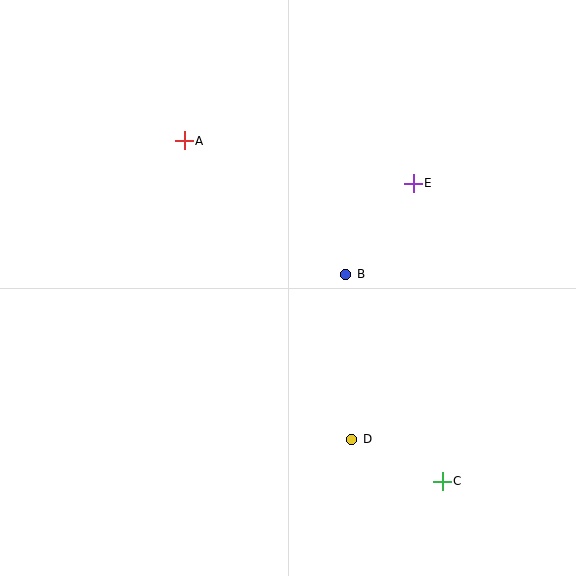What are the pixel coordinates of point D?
Point D is at (352, 439).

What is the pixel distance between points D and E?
The distance between D and E is 264 pixels.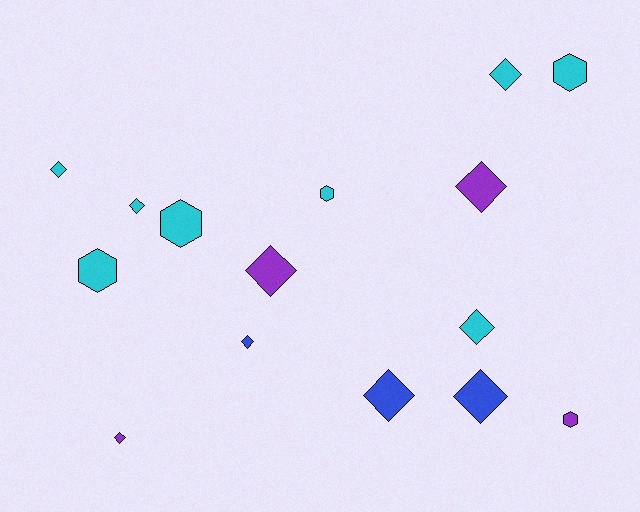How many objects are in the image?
There are 15 objects.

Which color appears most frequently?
Cyan, with 8 objects.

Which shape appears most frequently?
Diamond, with 10 objects.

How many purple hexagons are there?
There is 1 purple hexagon.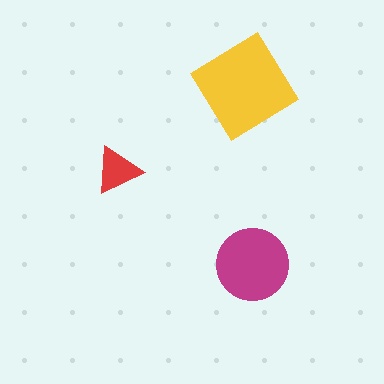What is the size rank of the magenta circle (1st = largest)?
2nd.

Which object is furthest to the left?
The red triangle is leftmost.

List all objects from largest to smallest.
The yellow diamond, the magenta circle, the red triangle.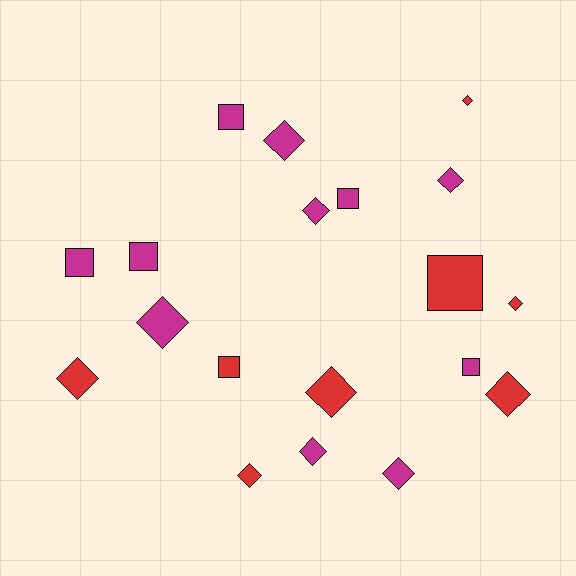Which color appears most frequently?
Magenta, with 11 objects.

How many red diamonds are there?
There are 6 red diamonds.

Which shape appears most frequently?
Diamond, with 12 objects.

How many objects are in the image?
There are 19 objects.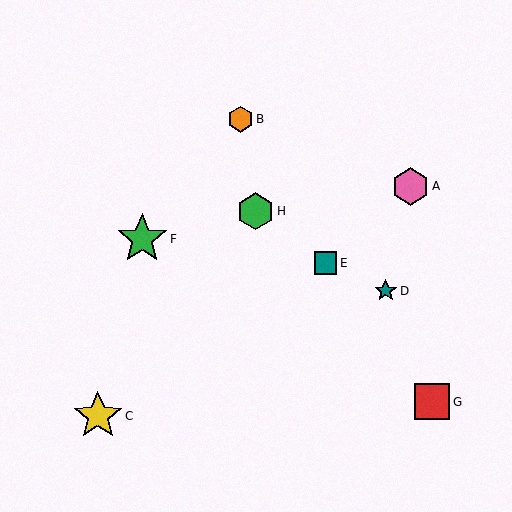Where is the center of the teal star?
The center of the teal star is at (386, 291).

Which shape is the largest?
The green star (labeled F) is the largest.